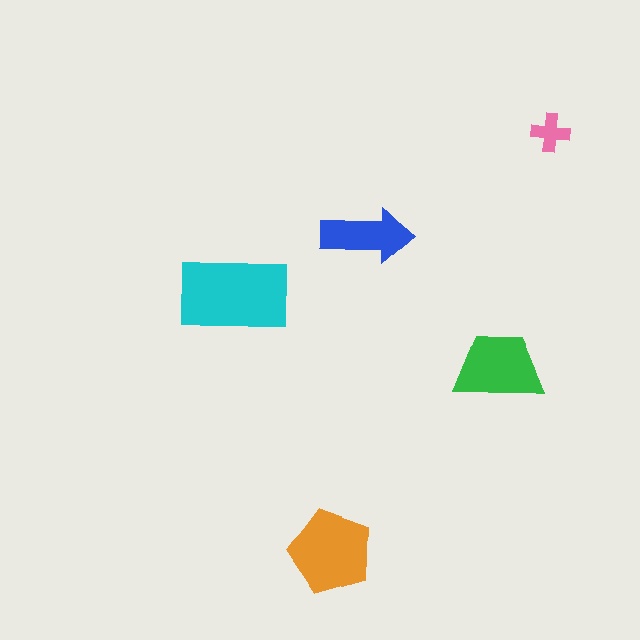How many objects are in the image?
There are 5 objects in the image.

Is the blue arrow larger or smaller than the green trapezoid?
Smaller.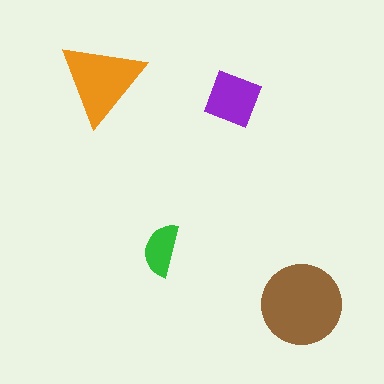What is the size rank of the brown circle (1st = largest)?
1st.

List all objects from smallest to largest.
The green semicircle, the purple diamond, the orange triangle, the brown circle.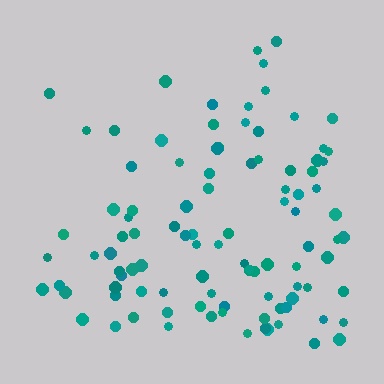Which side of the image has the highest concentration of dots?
The bottom.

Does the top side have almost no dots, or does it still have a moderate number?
Still a moderate number, just noticeably fewer than the bottom.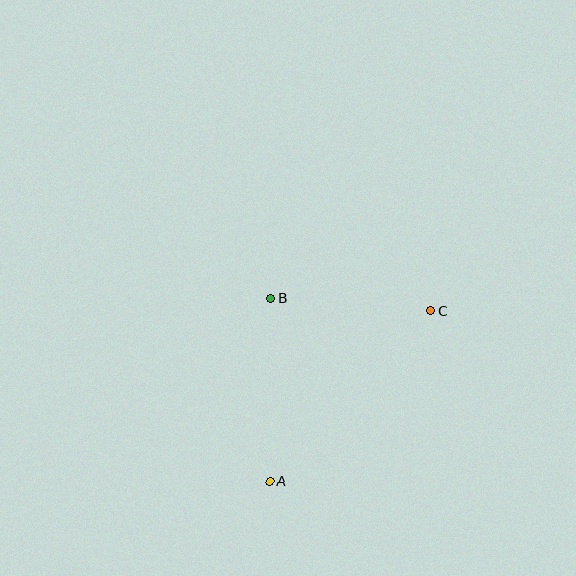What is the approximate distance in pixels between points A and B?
The distance between A and B is approximately 183 pixels.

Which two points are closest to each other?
Points B and C are closest to each other.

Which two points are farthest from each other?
Points A and C are farthest from each other.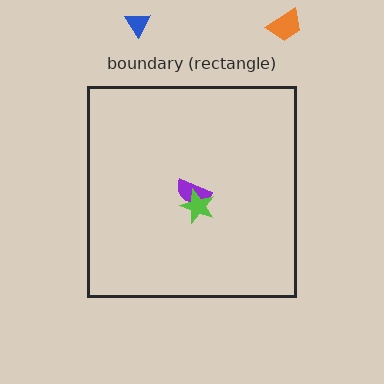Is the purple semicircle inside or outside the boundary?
Inside.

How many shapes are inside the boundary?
2 inside, 2 outside.